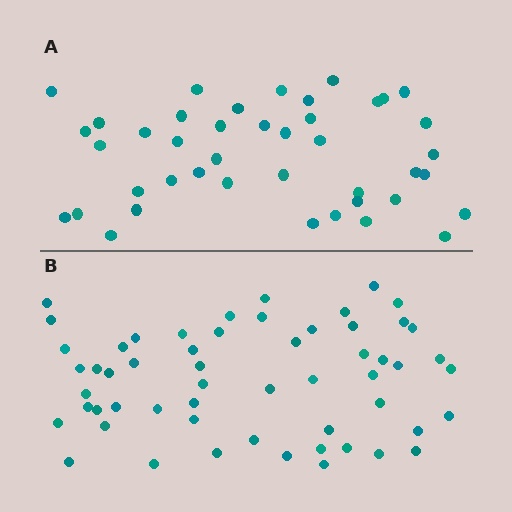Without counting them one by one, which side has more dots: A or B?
Region B (the bottom region) has more dots.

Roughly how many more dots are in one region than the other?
Region B has approximately 15 more dots than region A.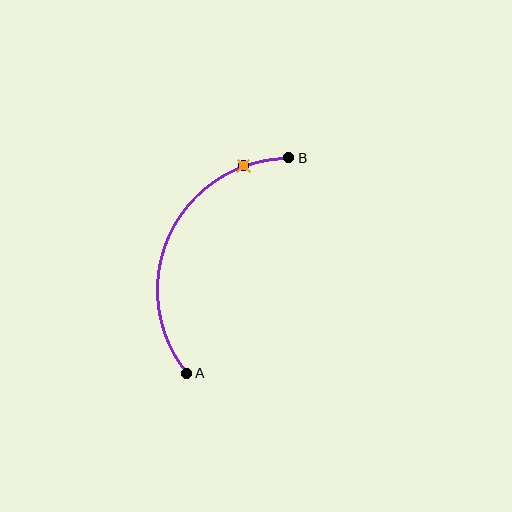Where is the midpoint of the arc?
The arc midpoint is the point on the curve farthest from the straight line joining A and B. It sits to the left of that line.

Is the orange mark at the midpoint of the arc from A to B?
No. The orange mark lies on the arc but is closer to endpoint B. The arc midpoint would be at the point on the curve equidistant along the arc from both A and B.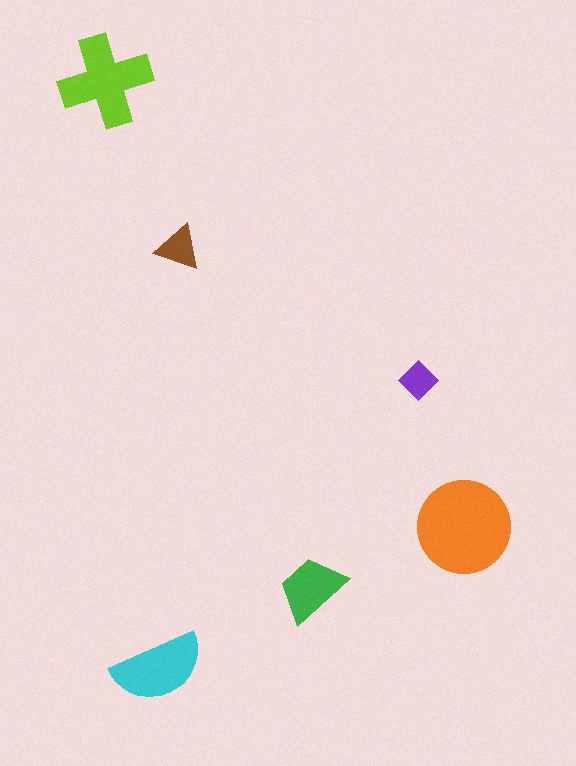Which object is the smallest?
The purple diamond.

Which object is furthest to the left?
The lime cross is leftmost.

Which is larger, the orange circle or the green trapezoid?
The orange circle.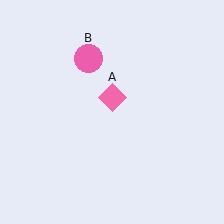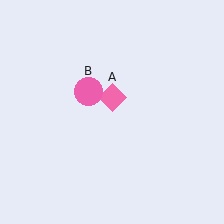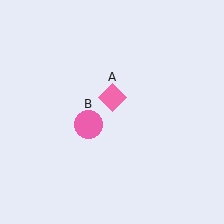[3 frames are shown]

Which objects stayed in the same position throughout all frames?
Pink diamond (object A) remained stationary.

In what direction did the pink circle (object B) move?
The pink circle (object B) moved down.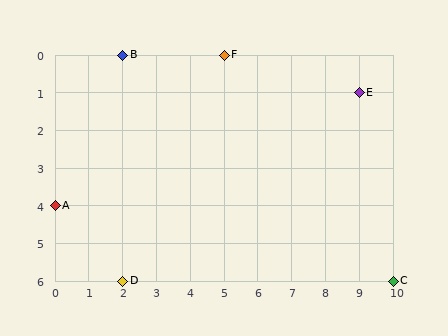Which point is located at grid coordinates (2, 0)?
Point B is at (2, 0).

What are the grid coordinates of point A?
Point A is at grid coordinates (0, 4).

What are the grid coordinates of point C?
Point C is at grid coordinates (10, 6).